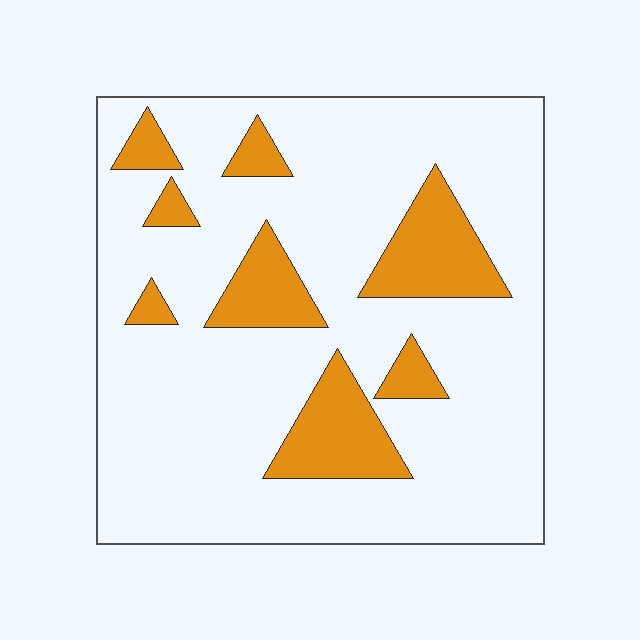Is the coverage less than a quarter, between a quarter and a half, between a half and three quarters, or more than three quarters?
Less than a quarter.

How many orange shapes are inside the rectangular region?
8.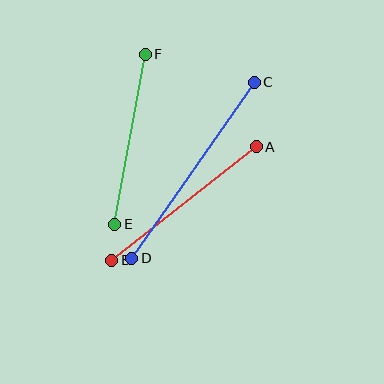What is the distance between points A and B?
The distance is approximately 184 pixels.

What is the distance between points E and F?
The distance is approximately 173 pixels.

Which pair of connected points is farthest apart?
Points C and D are farthest apart.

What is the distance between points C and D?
The distance is approximately 215 pixels.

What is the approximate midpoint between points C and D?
The midpoint is at approximately (193, 170) pixels.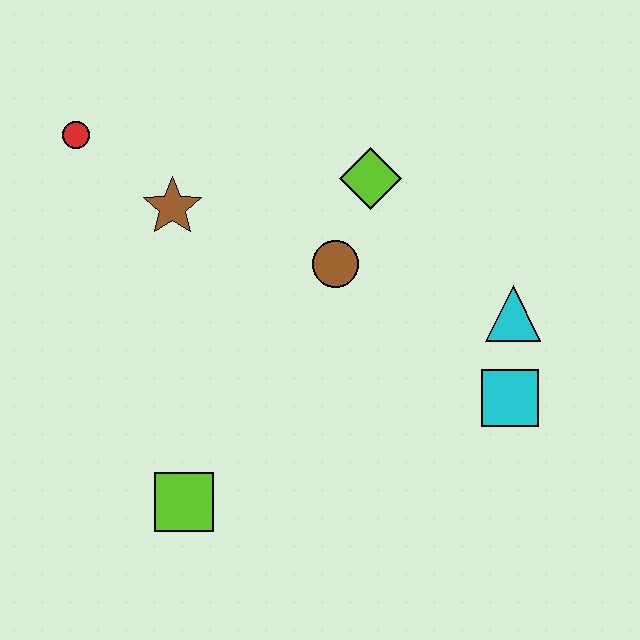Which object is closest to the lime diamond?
The brown circle is closest to the lime diamond.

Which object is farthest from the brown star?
The cyan square is farthest from the brown star.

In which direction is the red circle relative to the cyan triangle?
The red circle is to the left of the cyan triangle.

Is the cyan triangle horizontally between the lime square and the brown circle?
No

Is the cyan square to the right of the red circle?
Yes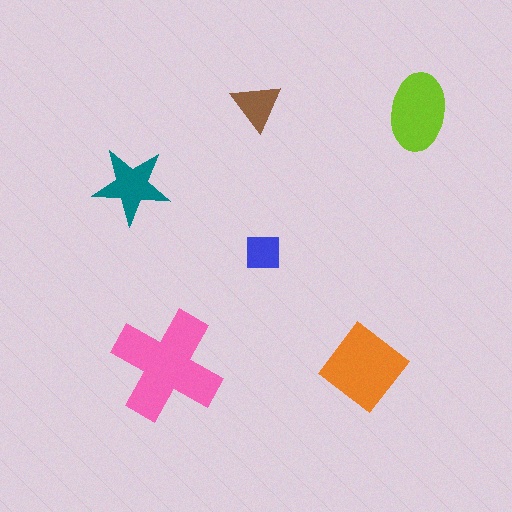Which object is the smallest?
The blue square.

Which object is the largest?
The pink cross.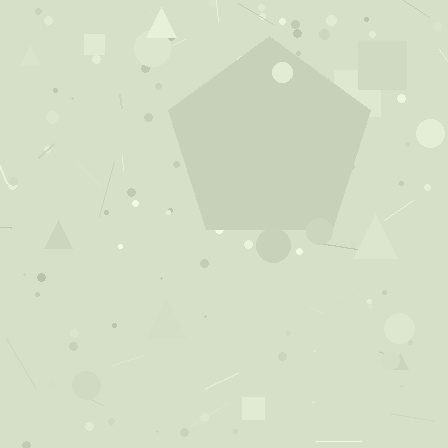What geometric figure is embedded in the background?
A pentagon is embedded in the background.